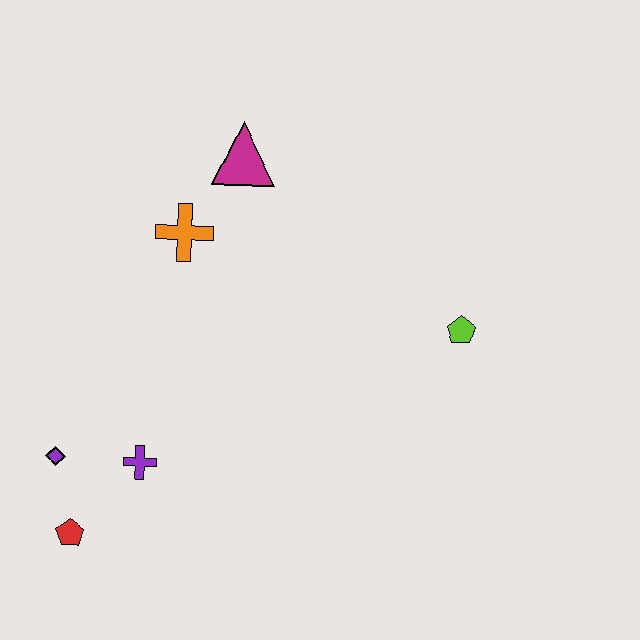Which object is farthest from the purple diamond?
The lime pentagon is farthest from the purple diamond.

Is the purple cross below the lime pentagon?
Yes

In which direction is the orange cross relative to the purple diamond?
The orange cross is above the purple diamond.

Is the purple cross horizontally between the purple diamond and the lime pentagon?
Yes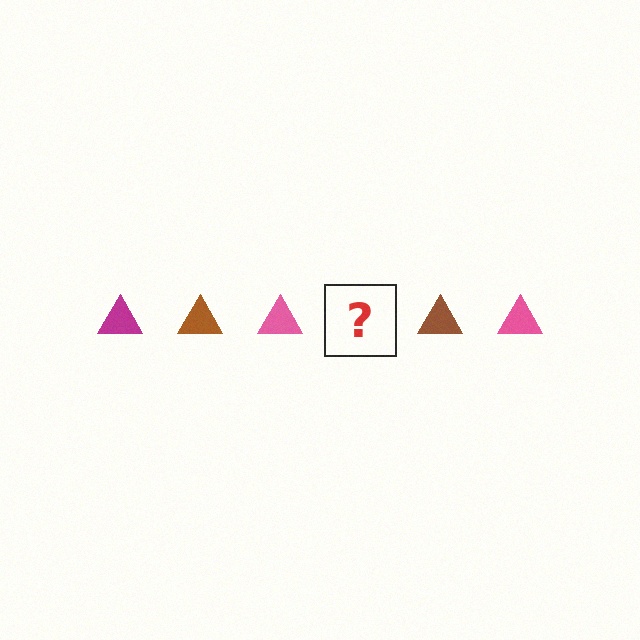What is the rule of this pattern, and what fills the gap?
The rule is that the pattern cycles through magenta, brown, pink triangles. The gap should be filled with a magenta triangle.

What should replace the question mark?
The question mark should be replaced with a magenta triangle.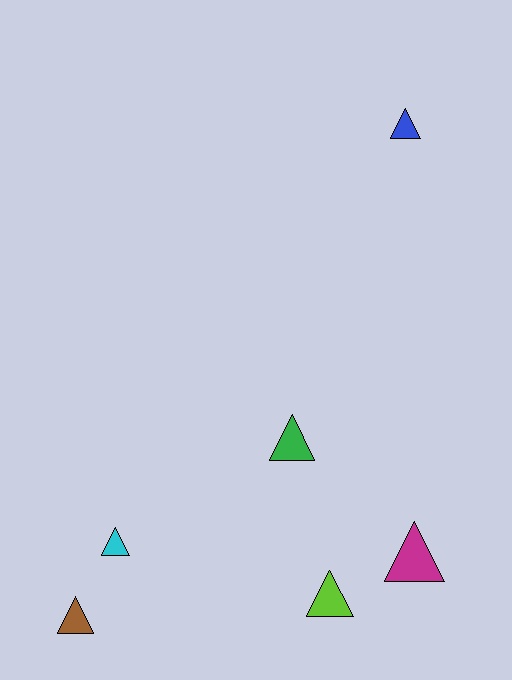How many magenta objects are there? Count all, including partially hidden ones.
There is 1 magenta object.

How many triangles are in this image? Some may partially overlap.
There are 6 triangles.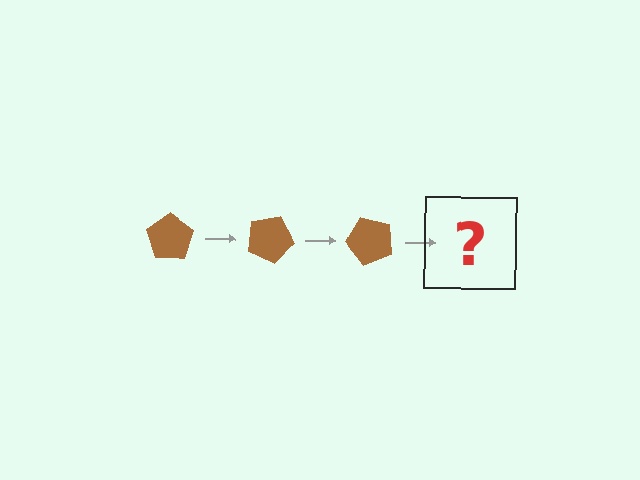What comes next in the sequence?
The next element should be a brown pentagon rotated 75 degrees.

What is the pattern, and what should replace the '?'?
The pattern is that the pentagon rotates 25 degrees each step. The '?' should be a brown pentagon rotated 75 degrees.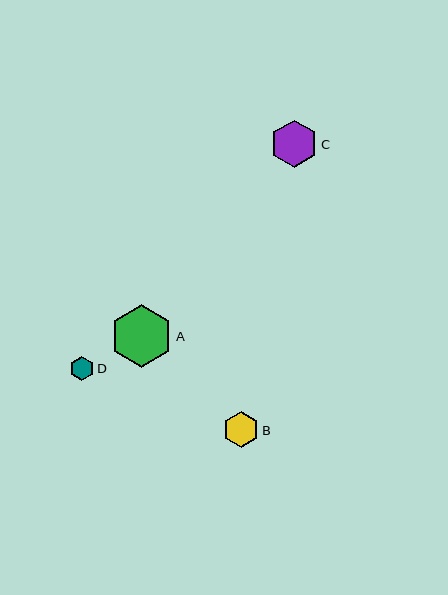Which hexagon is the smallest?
Hexagon D is the smallest with a size of approximately 24 pixels.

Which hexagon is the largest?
Hexagon A is the largest with a size of approximately 62 pixels.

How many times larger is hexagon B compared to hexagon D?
Hexagon B is approximately 1.5 times the size of hexagon D.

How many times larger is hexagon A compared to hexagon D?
Hexagon A is approximately 2.6 times the size of hexagon D.